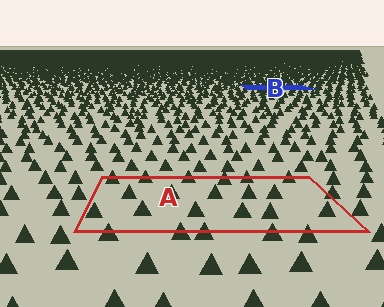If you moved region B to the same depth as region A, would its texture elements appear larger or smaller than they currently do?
They would appear larger. At a closer depth, the same texture elements are projected at a bigger on-screen size.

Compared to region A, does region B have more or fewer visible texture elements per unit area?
Region B has more texture elements per unit area — they are packed more densely because it is farther away.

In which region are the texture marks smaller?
The texture marks are smaller in region B, because it is farther away.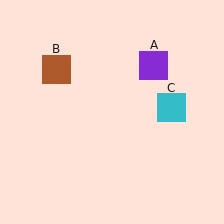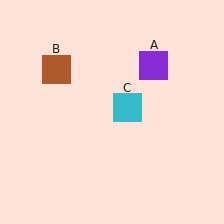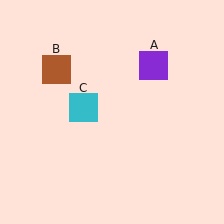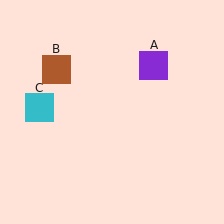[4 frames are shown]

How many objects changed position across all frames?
1 object changed position: cyan square (object C).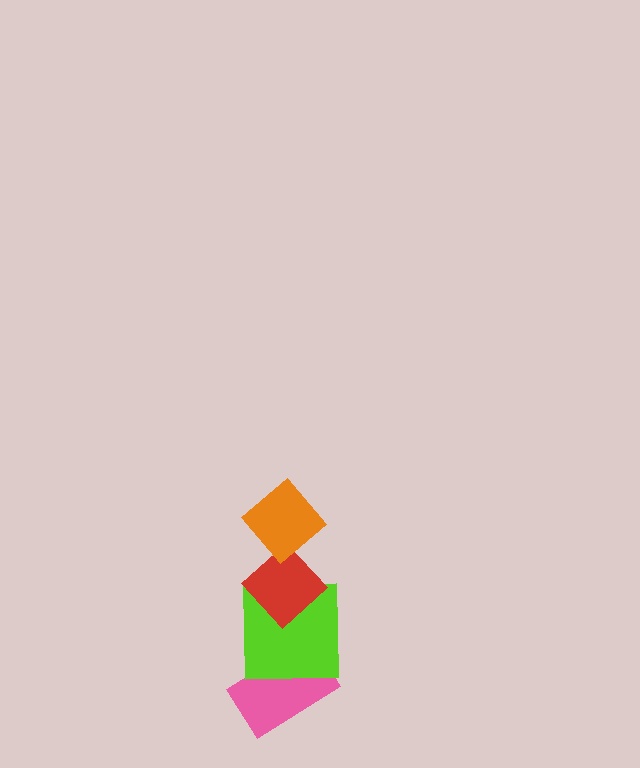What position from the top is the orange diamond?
The orange diamond is 1st from the top.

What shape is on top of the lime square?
The red diamond is on top of the lime square.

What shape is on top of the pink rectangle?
The lime square is on top of the pink rectangle.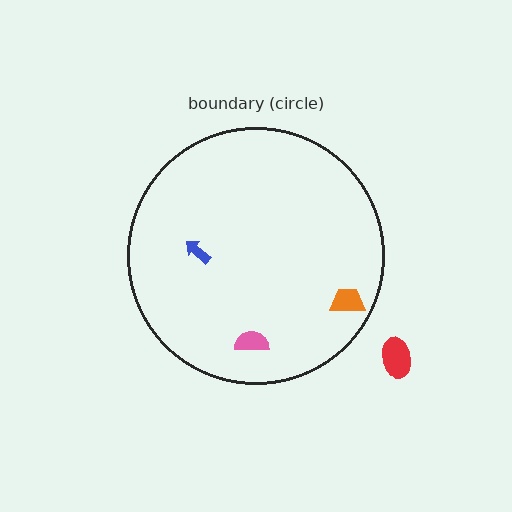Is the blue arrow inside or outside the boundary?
Inside.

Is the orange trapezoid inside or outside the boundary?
Inside.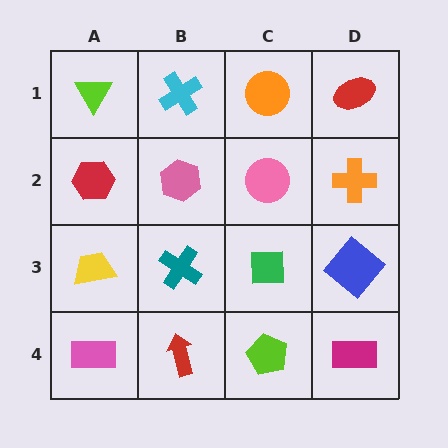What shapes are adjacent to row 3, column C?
A pink circle (row 2, column C), a lime pentagon (row 4, column C), a teal cross (row 3, column B), a blue diamond (row 3, column D).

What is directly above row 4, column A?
A yellow trapezoid.